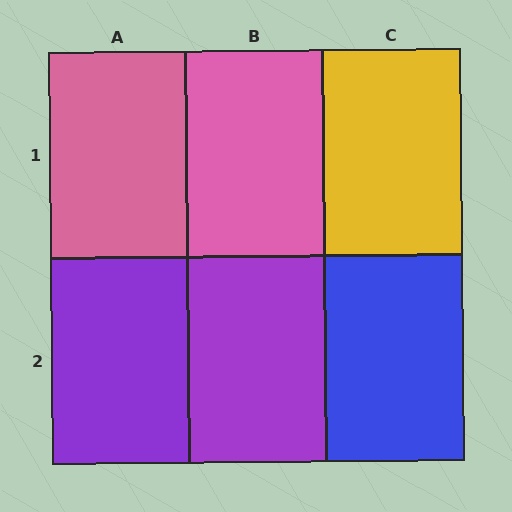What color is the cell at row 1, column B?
Pink.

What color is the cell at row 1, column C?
Yellow.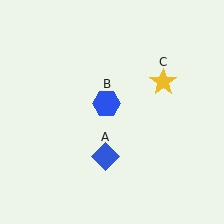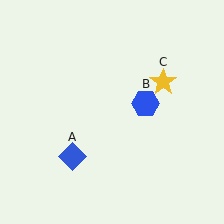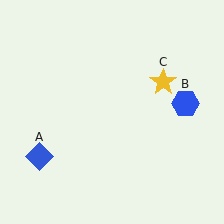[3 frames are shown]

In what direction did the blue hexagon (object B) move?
The blue hexagon (object B) moved right.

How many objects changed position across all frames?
2 objects changed position: blue diamond (object A), blue hexagon (object B).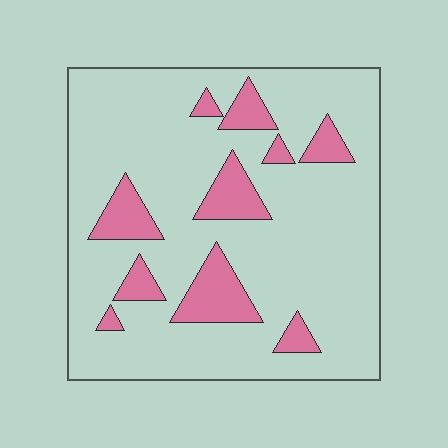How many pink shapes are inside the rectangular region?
10.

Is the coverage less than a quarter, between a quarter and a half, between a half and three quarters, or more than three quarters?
Less than a quarter.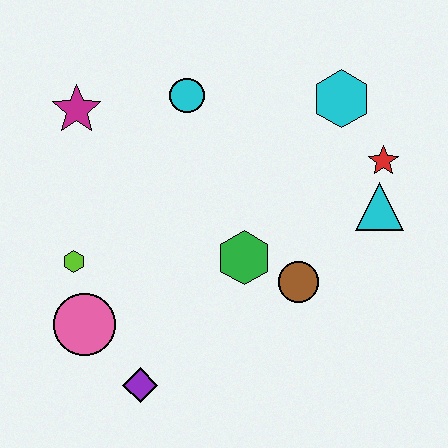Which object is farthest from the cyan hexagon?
The purple diamond is farthest from the cyan hexagon.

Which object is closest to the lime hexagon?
The pink circle is closest to the lime hexagon.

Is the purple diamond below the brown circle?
Yes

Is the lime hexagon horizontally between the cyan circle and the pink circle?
No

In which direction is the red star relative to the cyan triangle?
The red star is above the cyan triangle.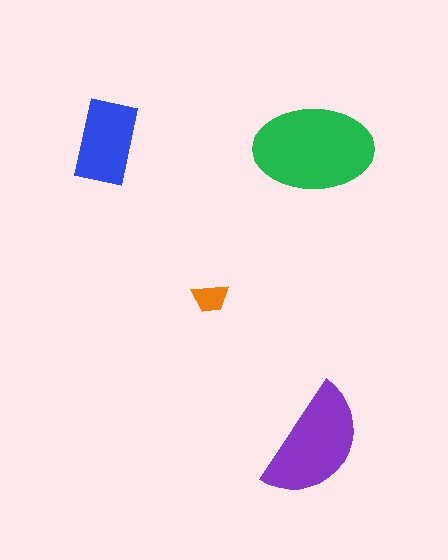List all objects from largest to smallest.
The green ellipse, the purple semicircle, the blue rectangle, the orange trapezoid.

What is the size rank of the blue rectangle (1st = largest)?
3rd.